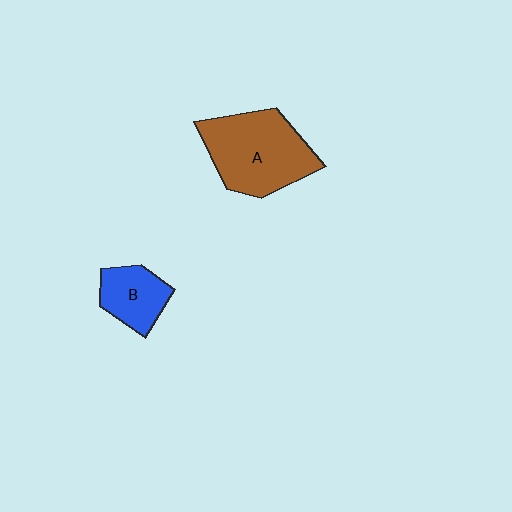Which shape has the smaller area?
Shape B (blue).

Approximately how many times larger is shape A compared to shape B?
Approximately 2.1 times.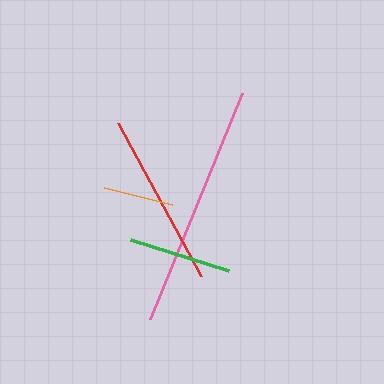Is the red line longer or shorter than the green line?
The red line is longer than the green line.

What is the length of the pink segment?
The pink segment is approximately 244 pixels long.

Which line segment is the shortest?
The orange line is the shortest at approximately 70 pixels.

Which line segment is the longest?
The pink line is the longest at approximately 244 pixels.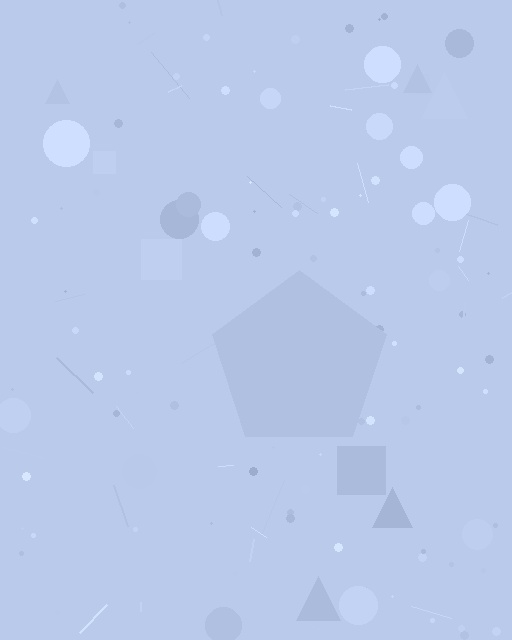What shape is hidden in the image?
A pentagon is hidden in the image.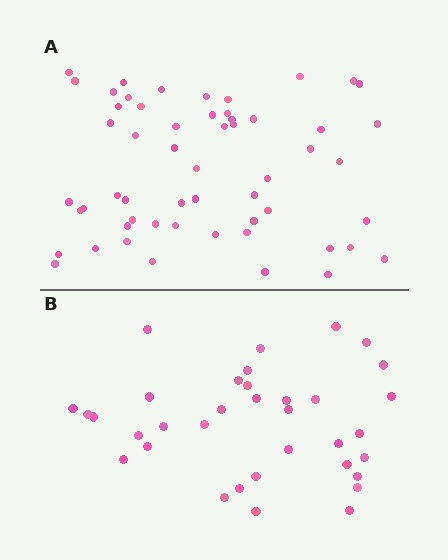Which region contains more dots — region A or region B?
Region A (the top region) has more dots.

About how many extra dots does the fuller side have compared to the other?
Region A has approximately 20 more dots than region B.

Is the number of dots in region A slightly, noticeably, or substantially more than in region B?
Region A has substantially more. The ratio is roughly 1.6 to 1.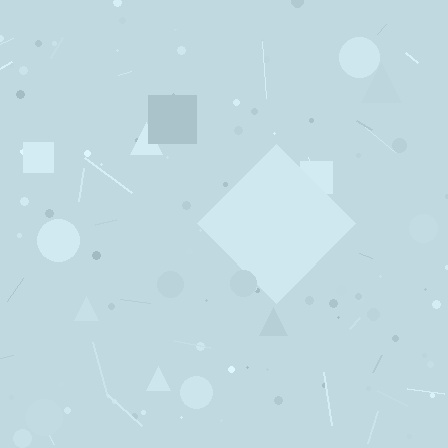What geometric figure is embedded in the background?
A diamond is embedded in the background.